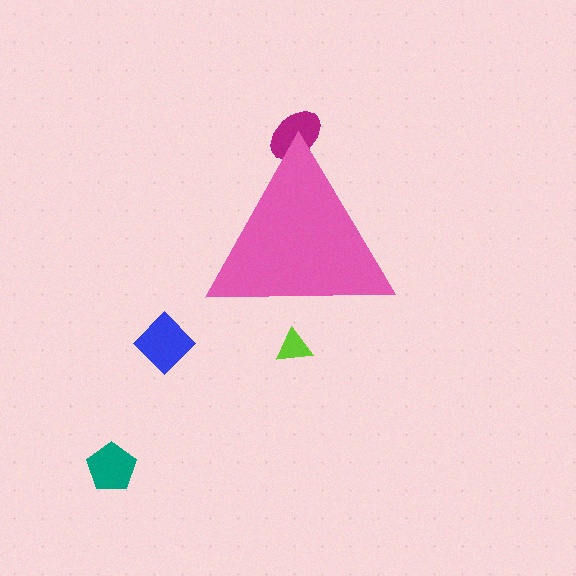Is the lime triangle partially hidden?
Yes, the lime triangle is partially hidden behind the pink triangle.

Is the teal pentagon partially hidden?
No, the teal pentagon is fully visible.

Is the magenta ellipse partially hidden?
Yes, the magenta ellipse is partially hidden behind the pink triangle.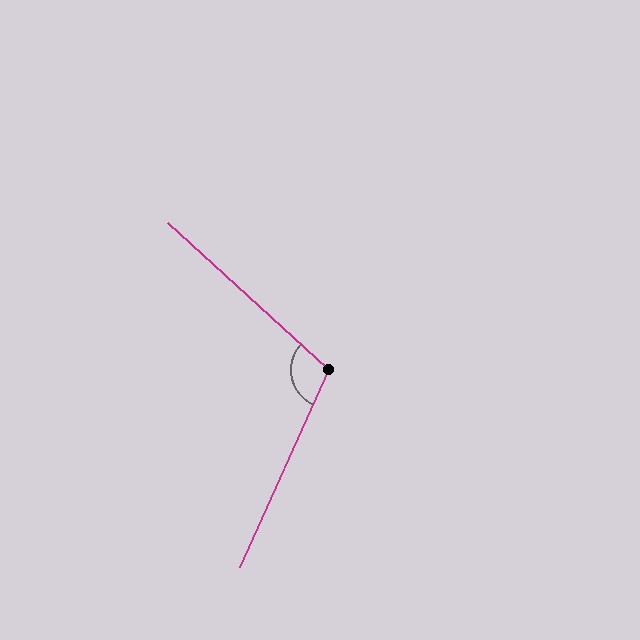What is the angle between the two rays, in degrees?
Approximately 108 degrees.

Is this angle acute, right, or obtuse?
It is obtuse.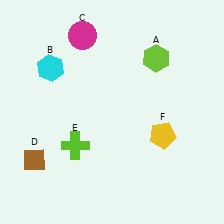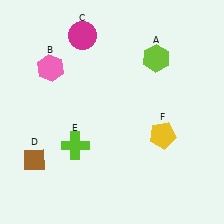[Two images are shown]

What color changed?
The hexagon (B) changed from cyan in Image 1 to pink in Image 2.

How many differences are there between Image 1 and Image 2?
There is 1 difference between the two images.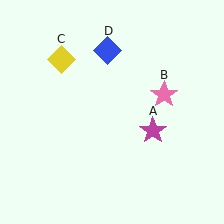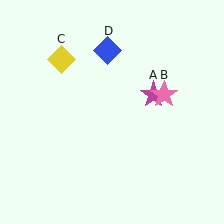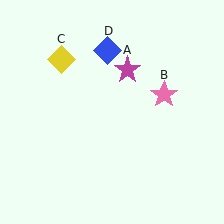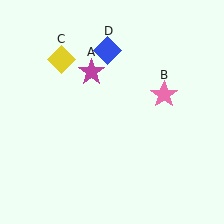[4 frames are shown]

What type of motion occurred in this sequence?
The magenta star (object A) rotated counterclockwise around the center of the scene.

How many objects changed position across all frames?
1 object changed position: magenta star (object A).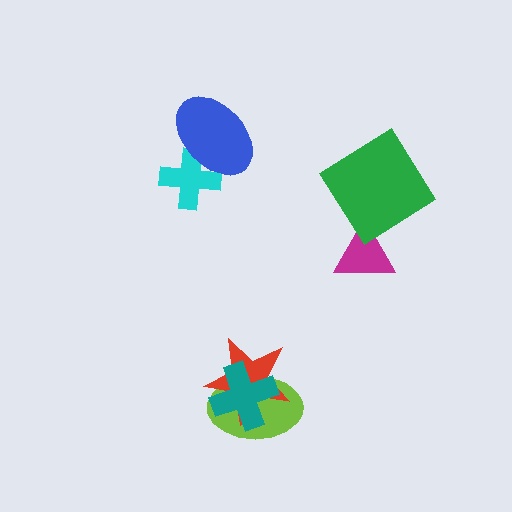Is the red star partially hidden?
Yes, it is partially covered by another shape.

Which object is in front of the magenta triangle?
The green diamond is in front of the magenta triangle.